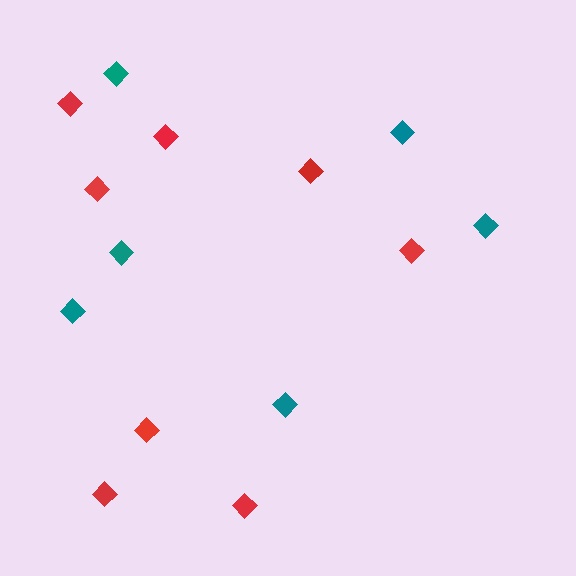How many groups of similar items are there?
There are 2 groups: one group of red diamonds (8) and one group of teal diamonds (6).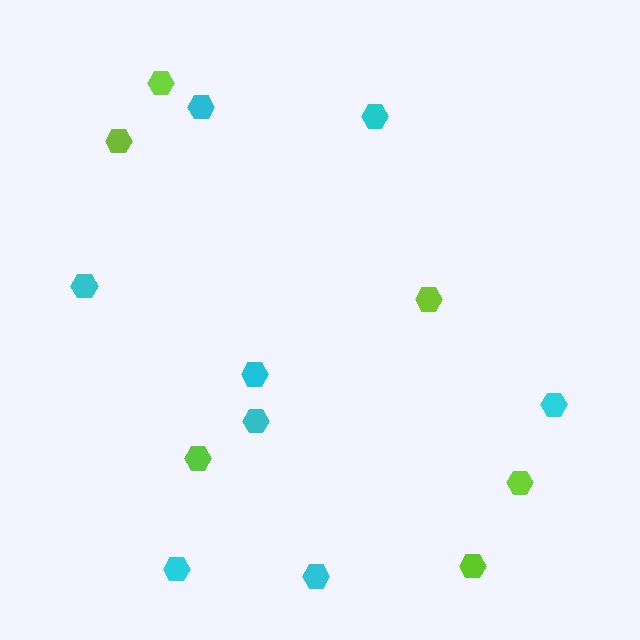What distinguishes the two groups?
There are 2 groups: one group of cyan hexagons (8) and one group of lime hexagons (6).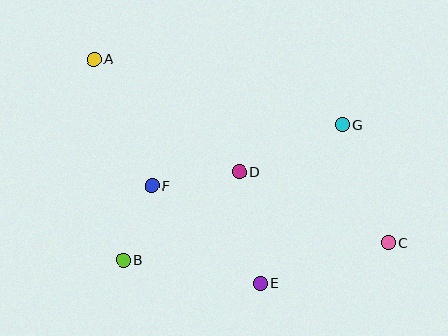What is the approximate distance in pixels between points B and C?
The distance between B and C is approximately 266 pixels.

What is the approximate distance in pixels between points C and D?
The distance between C and D is approximately 165 pixels.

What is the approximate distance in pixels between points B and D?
The distance between B and D is approximately 146 pixels.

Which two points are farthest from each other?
Points A and C are farthest from each other.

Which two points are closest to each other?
Points B and F are closest to each other.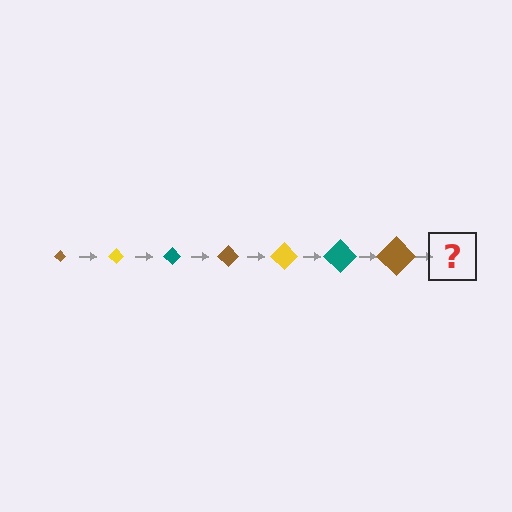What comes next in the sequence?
The next element should be a yellow diamond, larger than the previous one.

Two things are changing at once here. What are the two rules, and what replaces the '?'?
The two rules are that the diamond grows larger each step and the color cycles through brown, yellow, and teal. The '?' should be a yellow diamond, larger than the previous one.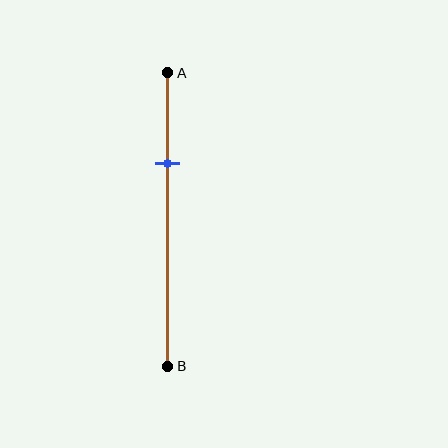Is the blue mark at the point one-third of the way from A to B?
Yes, the mark is approximately at the one-third point.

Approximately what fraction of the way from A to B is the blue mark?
The blue mark is approximately 30% of the way from A to B.